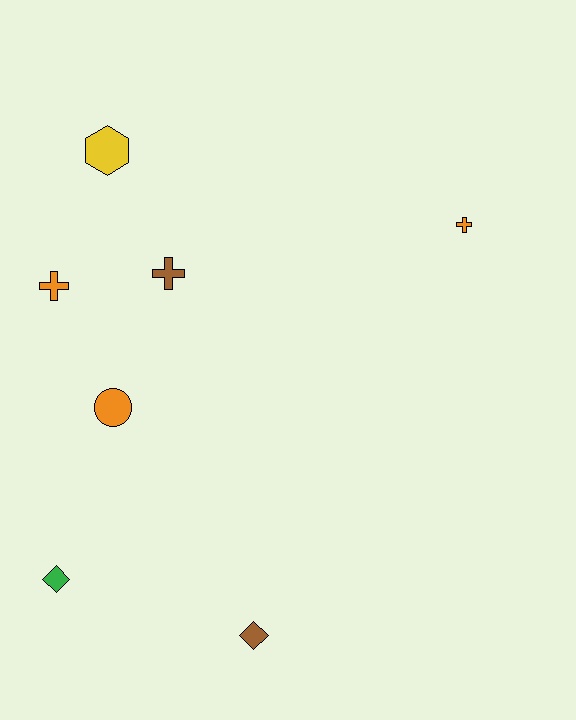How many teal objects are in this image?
There are no teal objects.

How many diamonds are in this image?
There are 2 diamonds.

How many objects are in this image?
There are 7 objects.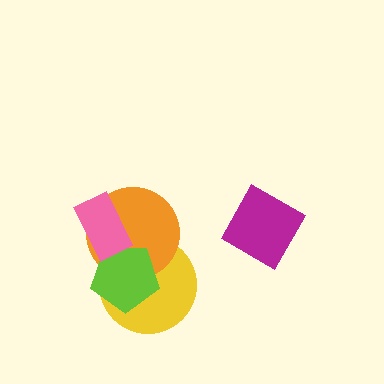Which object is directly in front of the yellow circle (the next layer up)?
The orange circle is directly in front of the yellow circle.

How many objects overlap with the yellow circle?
2 objects overlap with the yellow circle.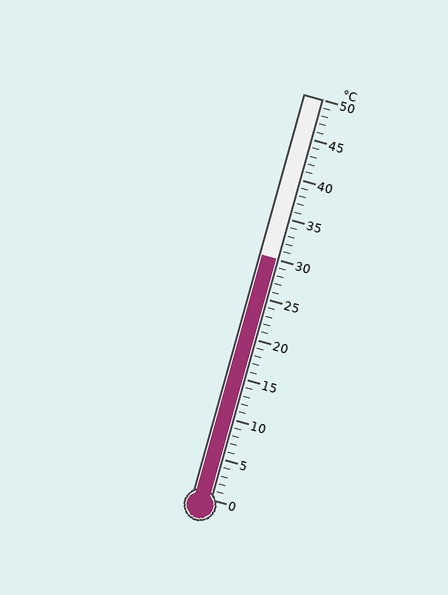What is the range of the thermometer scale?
The thermometer scale ranges from 0°C to 50°C.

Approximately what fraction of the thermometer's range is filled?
The thermometer is filled to approximately 60% of its range.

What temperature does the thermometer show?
The thermometer shows approximately 30°C.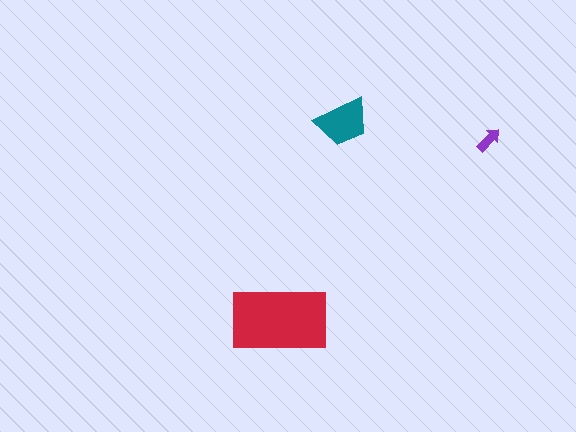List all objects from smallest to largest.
The purple arrow, the teal trapezoid, the red rectangle.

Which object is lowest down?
The red rectangle is bottommost.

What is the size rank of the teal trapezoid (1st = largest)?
2nd.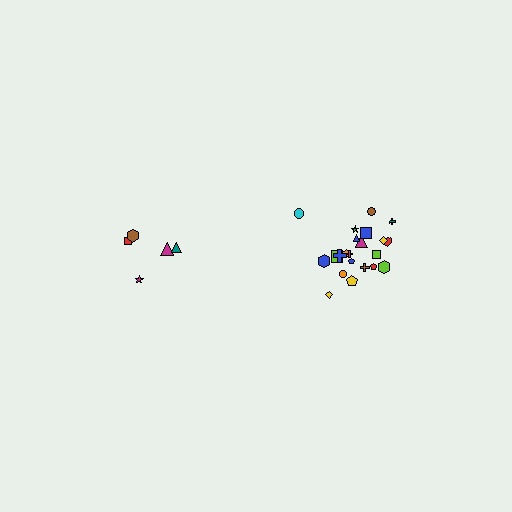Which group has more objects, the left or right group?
The right group.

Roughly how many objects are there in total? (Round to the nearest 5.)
Roughly 25 objects in total.